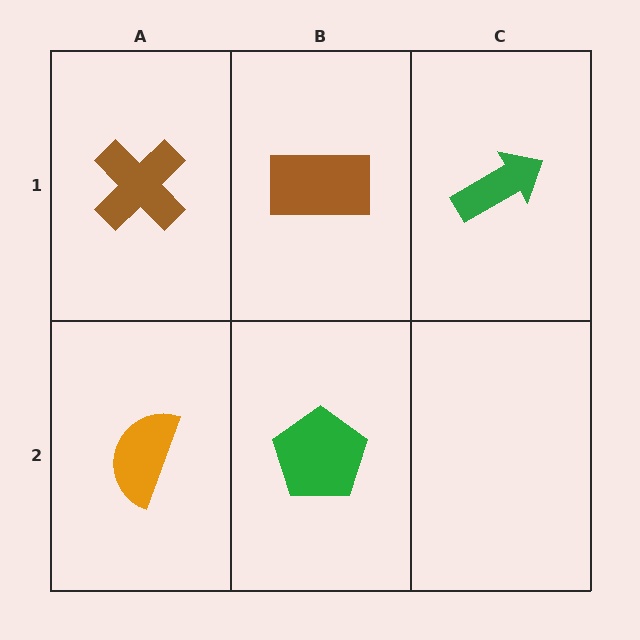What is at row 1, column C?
A green arrow.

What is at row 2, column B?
A green pentagon.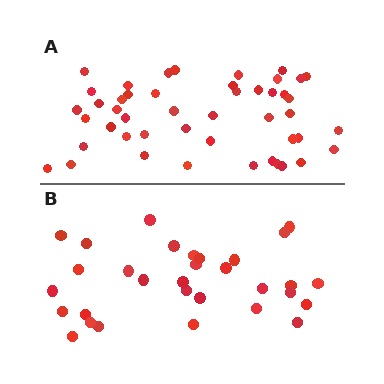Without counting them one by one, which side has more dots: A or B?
Region A (the top region) has more dots.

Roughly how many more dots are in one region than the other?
Region A has approximately 15 more dots than region B.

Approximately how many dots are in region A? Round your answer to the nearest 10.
About 50 dots. (The exact count is 47, which rounds to 50.)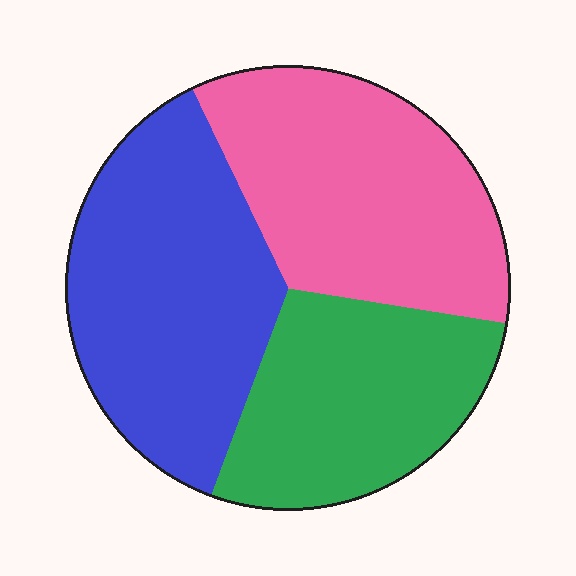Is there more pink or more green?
Pink.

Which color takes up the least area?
Green, at roughly 30%.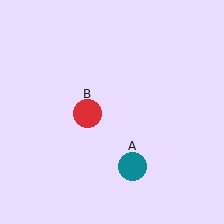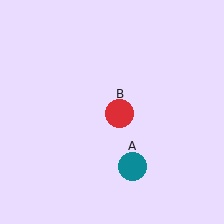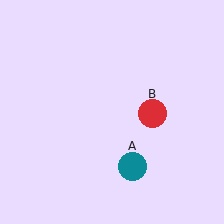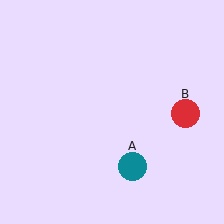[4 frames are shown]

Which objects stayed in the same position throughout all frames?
Teal circle (object A) remained stationary.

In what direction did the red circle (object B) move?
The red circle (object B) moved right.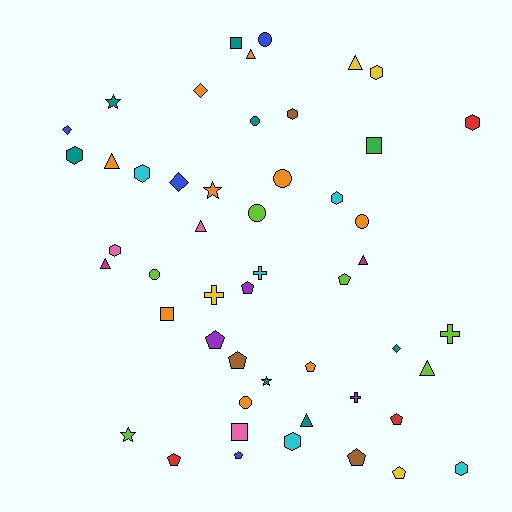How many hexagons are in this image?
There are 9 hexagons.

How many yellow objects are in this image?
There are 4 yellow objects.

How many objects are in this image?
There are 50 objects.